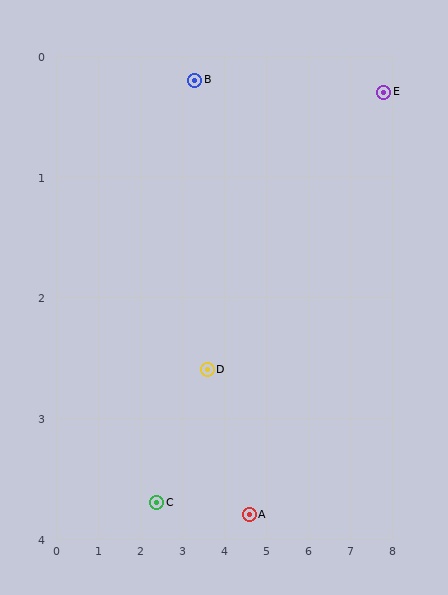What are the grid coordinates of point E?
Point E is at approximately (7.8, 0.3).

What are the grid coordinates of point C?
Point C is at approximately (2.4, 3.7).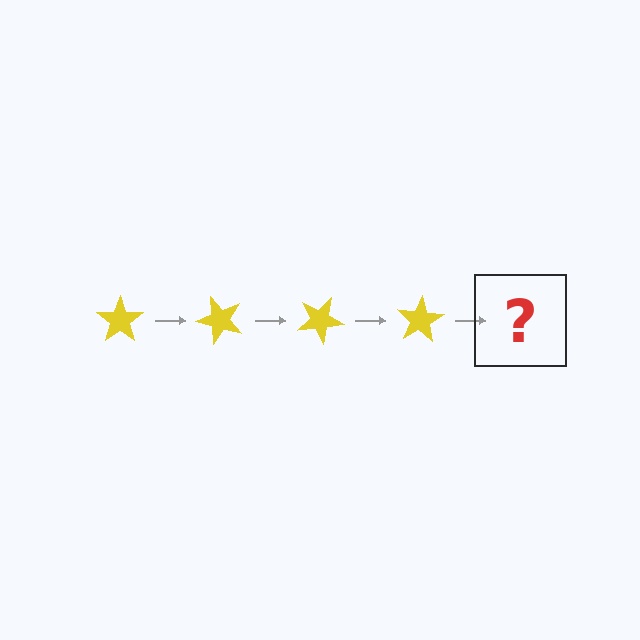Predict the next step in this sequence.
The next step is a yellow star rotated 200 degrees.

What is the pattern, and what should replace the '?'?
The pattern is that the star rotates 50 degrees each step. The '?' should be a yellow star rotated 200 degrees.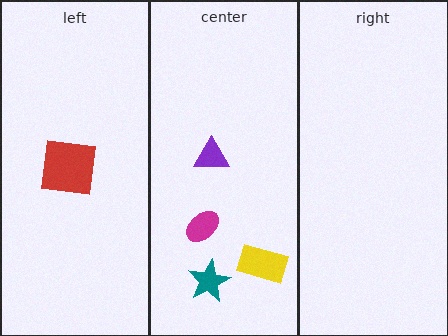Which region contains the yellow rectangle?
The center region.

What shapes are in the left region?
The red square.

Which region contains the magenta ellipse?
The center region.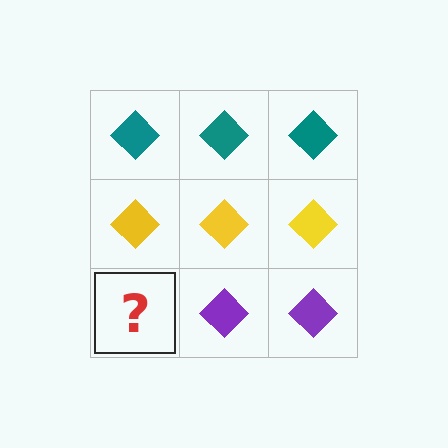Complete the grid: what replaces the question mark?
The question mark should be replaced with a purple diamond.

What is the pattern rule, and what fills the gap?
The rule is that each row has a consistent color. The gap should be filled with a purple diamond.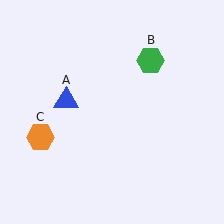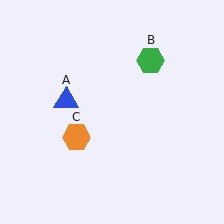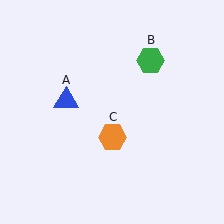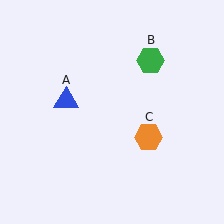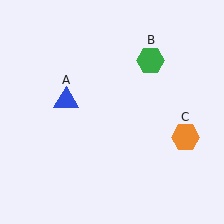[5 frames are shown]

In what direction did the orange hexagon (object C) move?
The orange hexagon (object C) moved right.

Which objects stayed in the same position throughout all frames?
Blue triangle (object A) and green hexagon (object B) remained stationary.